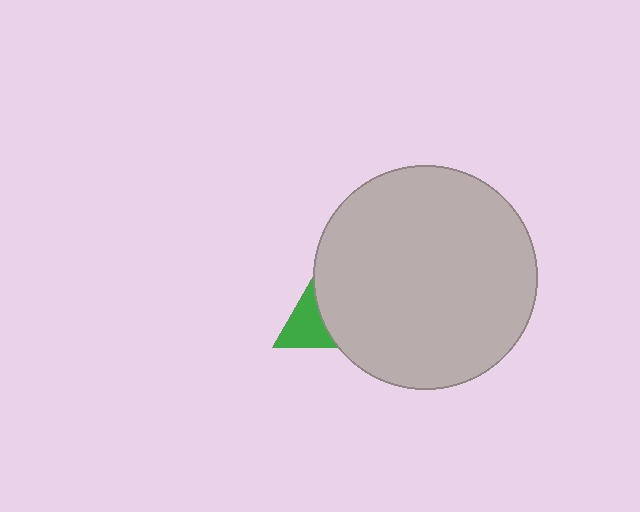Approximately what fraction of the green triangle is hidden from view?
Roughly 61% of the green triangle is hidden behind the light gray circle.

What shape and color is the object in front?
The object in front is a light gray circle.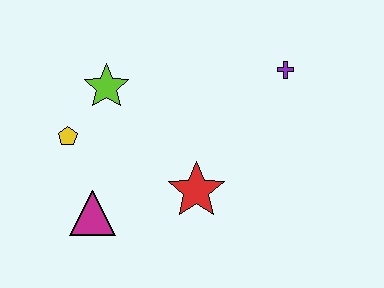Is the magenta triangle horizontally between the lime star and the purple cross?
No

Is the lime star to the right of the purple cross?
No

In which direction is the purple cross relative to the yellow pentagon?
The purple cross is to the right of the yellow pentagon.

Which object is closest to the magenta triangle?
The yellow pentagon is closest to the magenta triangle.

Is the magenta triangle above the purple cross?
No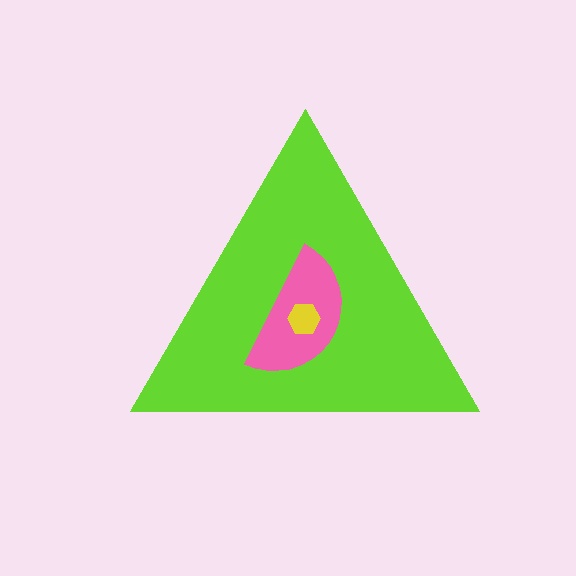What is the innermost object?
The yellow hexagon.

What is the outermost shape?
The lime triangle.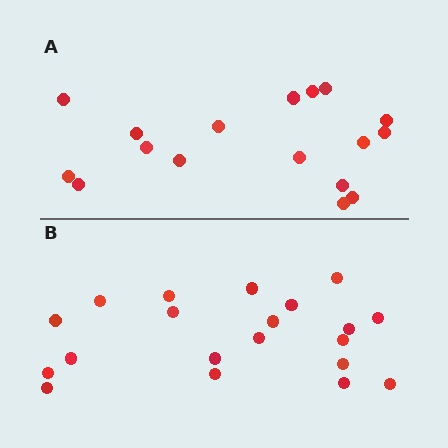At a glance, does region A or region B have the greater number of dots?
Region B (the bottom region) has more dots.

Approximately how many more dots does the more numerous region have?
Region B has just a few more — roughly 2 or 3 more dots than region A.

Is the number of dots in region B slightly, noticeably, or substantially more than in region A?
Region B has only slightly more — the two regions are fairly close. The ratio is roughly 1.2 to 1.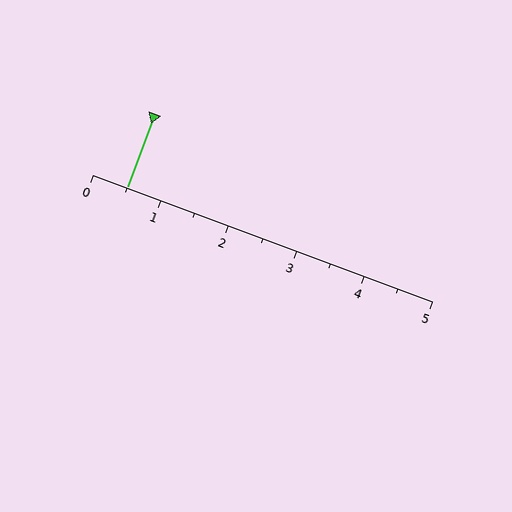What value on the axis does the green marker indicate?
The marker indicates approximately 0.5.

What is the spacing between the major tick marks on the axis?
The major ticks are spaced 1 apart.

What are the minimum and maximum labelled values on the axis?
The axis runs from 0 to 5.